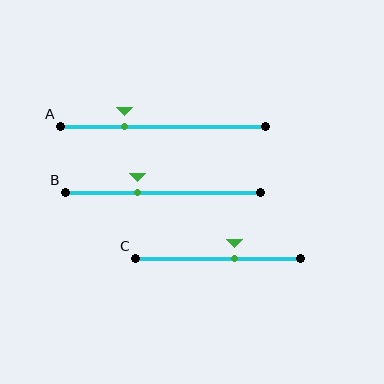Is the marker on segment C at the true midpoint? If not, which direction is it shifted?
No, the marker on segment C is shifted to the right by about 10% of the segment length.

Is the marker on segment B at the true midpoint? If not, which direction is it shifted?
No, the marker on segment B is shifted to the left by about 13% of the segment length.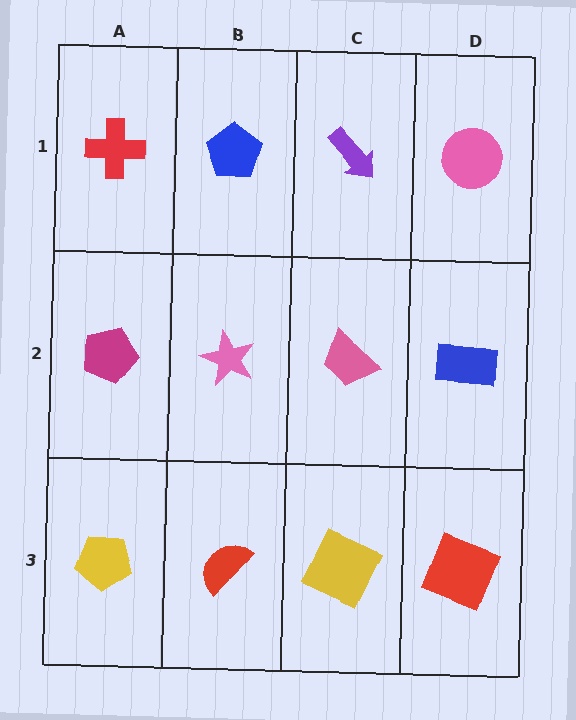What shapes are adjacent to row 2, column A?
A red cross (row 1, column A), a yellow pentagon (row 3, column A), a pink star (row 2, column B).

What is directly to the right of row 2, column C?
A blue rectangle.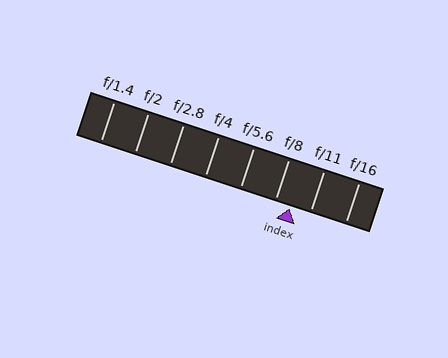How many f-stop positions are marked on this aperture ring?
There are 8 f-stop positions marked.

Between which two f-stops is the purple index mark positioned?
The index mark is between f/8 and f/11.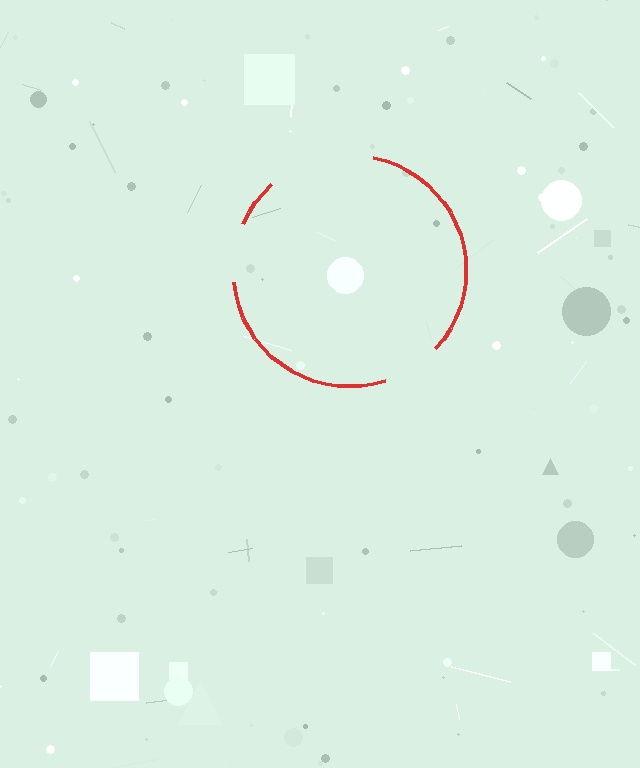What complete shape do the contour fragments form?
The contour fragments form a circle.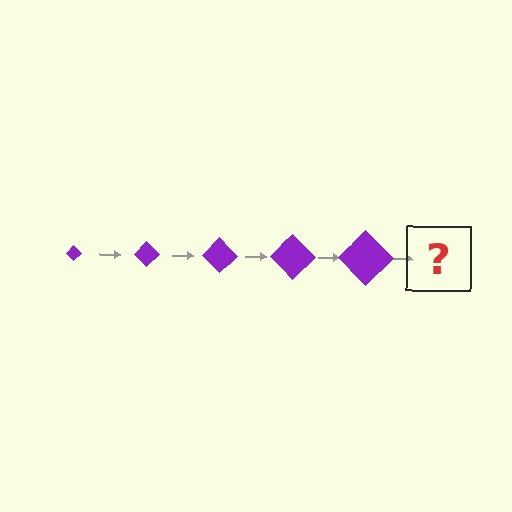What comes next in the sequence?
The next element should be a purple diamond, larger than the previous one.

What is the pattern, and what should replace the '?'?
The pattern is that the diamond gets progressively larger each step. The '?' should be a purple diamond, larger than the previous one.